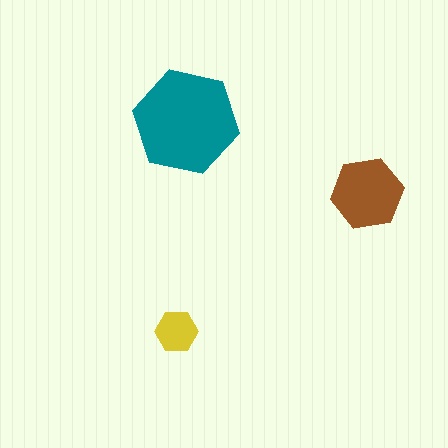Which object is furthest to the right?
The brown hexagon is rightmost.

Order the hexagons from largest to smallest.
the teal one, the brown one, the yellow one.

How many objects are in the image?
There are 3 objects in the image.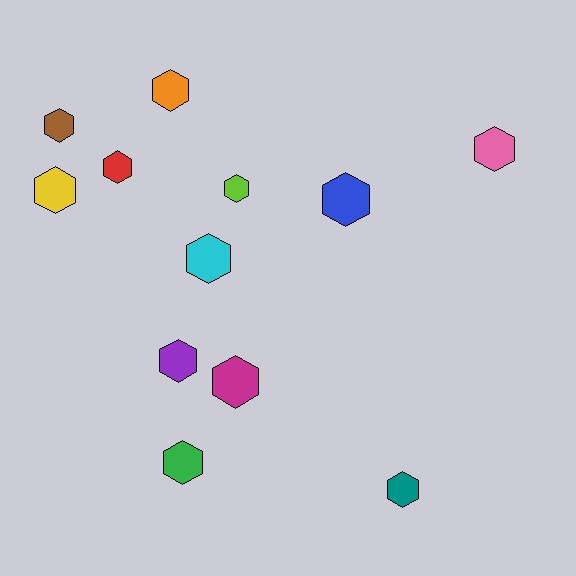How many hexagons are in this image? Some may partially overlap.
There are 12 hexagons.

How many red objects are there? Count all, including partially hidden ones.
There is 1 red object.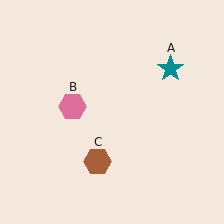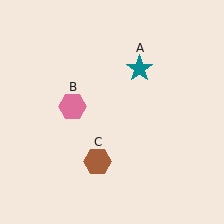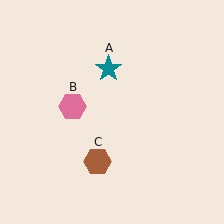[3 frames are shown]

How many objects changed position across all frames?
1 object changed position: teal star (object A).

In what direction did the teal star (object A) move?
The teal star (object A) moved left.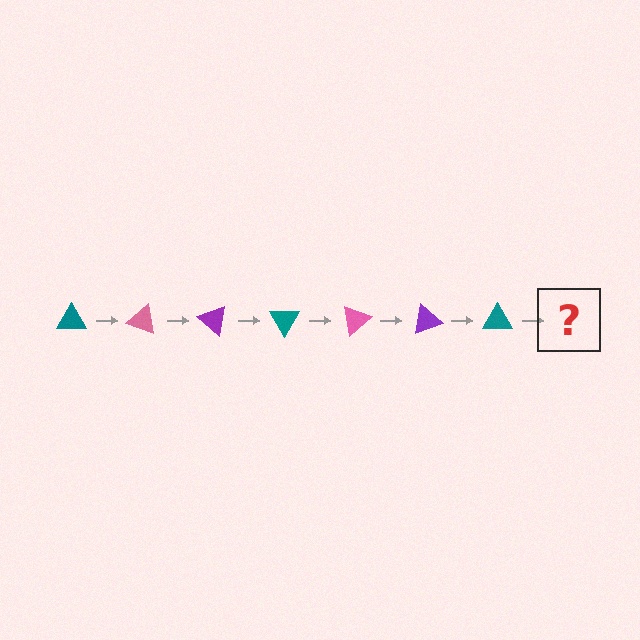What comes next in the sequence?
The next element should be a pink triangle, rotated 140 degrees from the start.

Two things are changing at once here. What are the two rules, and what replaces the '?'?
The two rules are that it rotates 20 degrees each step and the color cycles through teal, pink, and purple. The '?' should be a pink triangle, rotated 140 degrees from the start.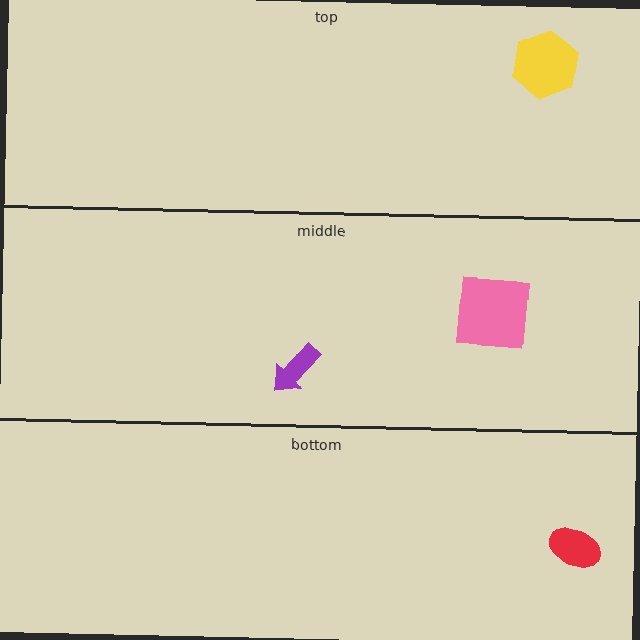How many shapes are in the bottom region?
1.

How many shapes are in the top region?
1.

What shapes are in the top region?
The yellow hexagon.